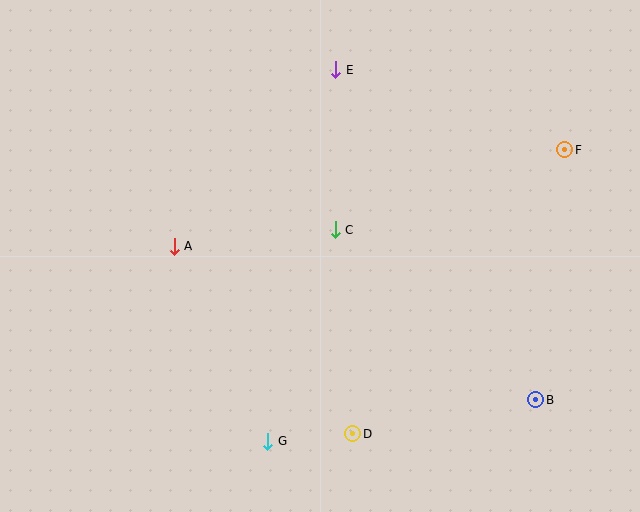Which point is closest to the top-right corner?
Point F is closest to the top-right corner.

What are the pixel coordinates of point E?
Point E is at (336, 70).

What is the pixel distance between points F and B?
The distance between F and B is 252 pixels.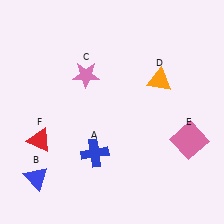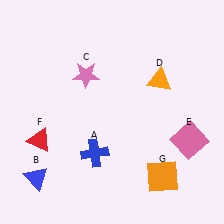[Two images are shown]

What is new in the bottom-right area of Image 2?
An orange square (G) was added in the bottom-right area of Image 2.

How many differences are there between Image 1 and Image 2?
There is 1 difference between the two images.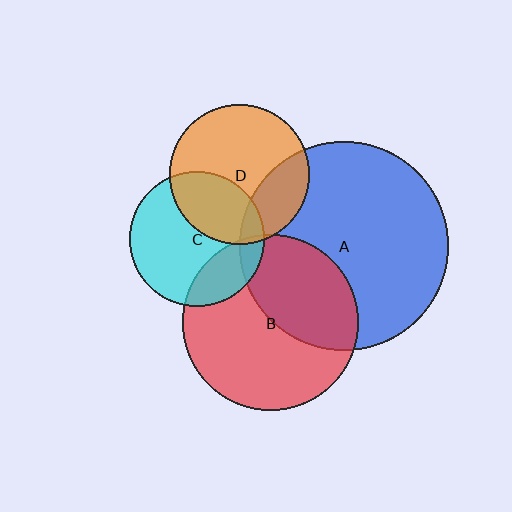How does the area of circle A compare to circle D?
Approximately 2.2 times.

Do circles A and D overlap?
Yes.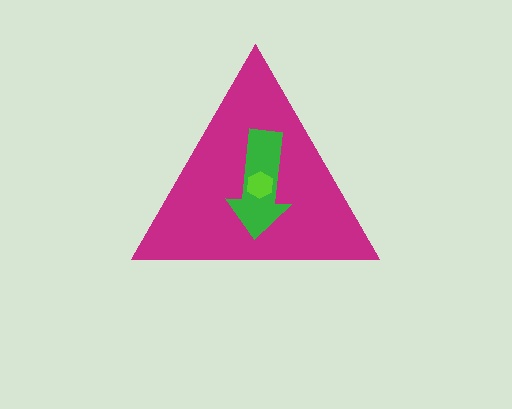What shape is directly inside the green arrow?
The lime hexagon.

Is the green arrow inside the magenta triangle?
Yes.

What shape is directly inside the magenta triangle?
The green arrow.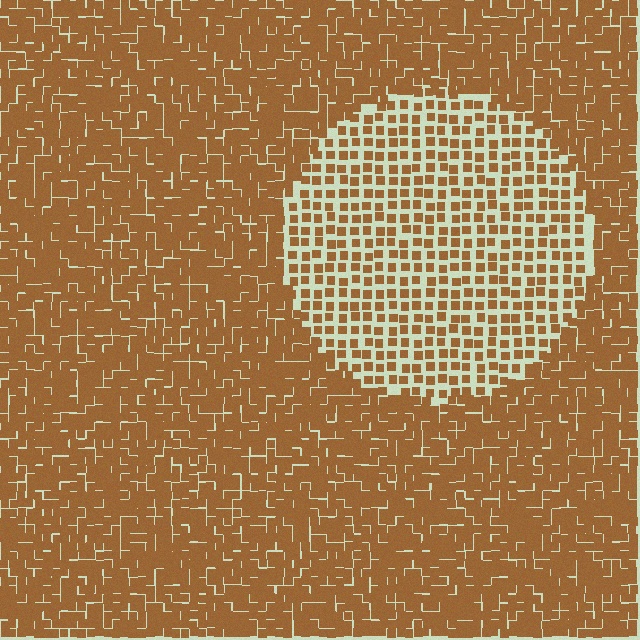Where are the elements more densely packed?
The elements are more densely packed outside the circle boundary.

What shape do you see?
I see a circle.